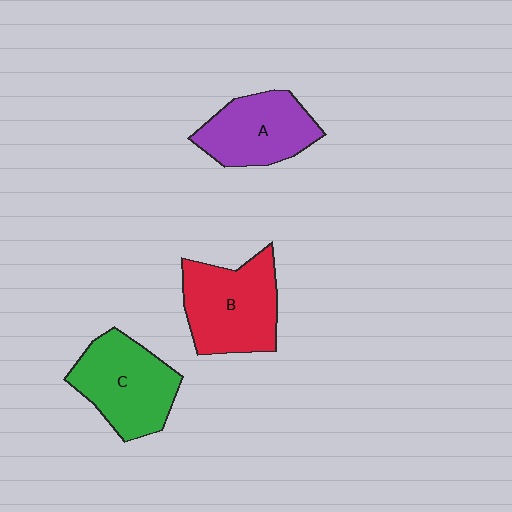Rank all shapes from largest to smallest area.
From largest to smallest: B (red), C (green), A (purple).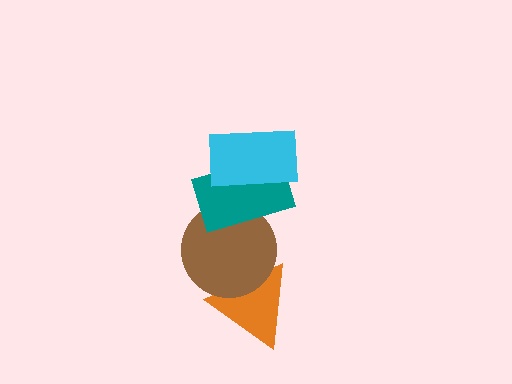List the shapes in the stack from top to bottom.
From top to bottom: the cyan rectangle, the teal rectangle, the brown circle, the orange triangle.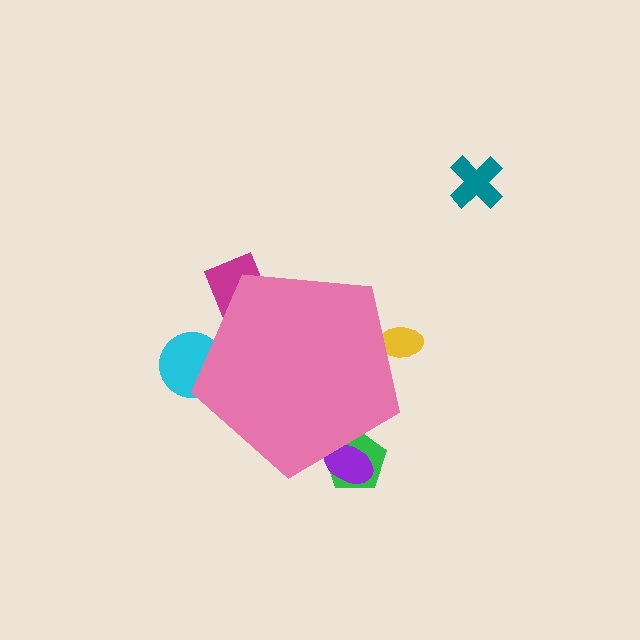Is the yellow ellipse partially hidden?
Yes, the yellow ellipse is partially hidden behind the pink pentagon.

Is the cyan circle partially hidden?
Yes, the cyan circle is partially hidden behind the pink pentagon.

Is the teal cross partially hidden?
No, the teal cross is fully visible.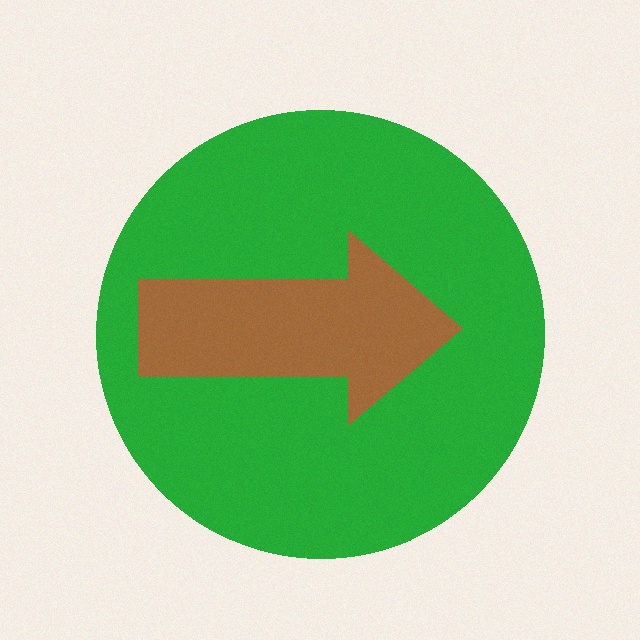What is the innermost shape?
The brown arrow.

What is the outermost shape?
The green circle.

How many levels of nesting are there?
2.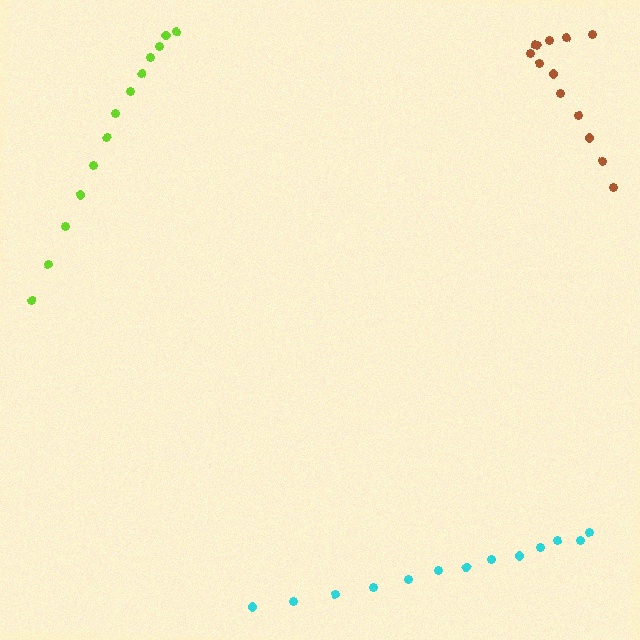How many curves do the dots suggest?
There are 3 distinct paths.